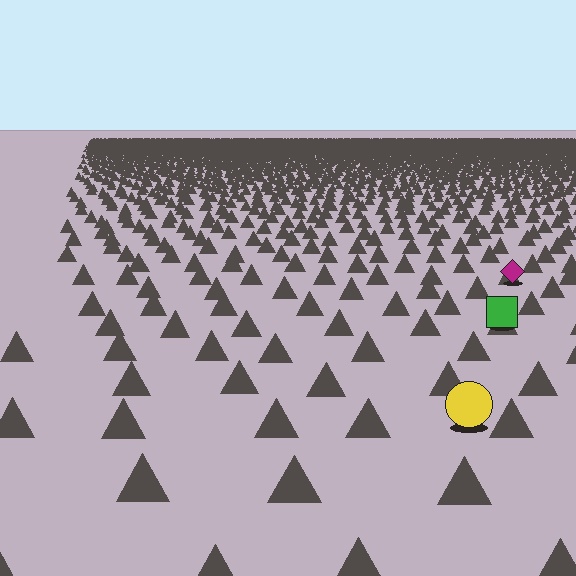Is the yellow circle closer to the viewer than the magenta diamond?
Yes. The yellow circle is closer — you can tell from the texture gradient: the ground texture is coarser near it.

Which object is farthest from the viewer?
The magenta diamond is farthest from the viewer. It appears smaller and the ground texture around it is denser.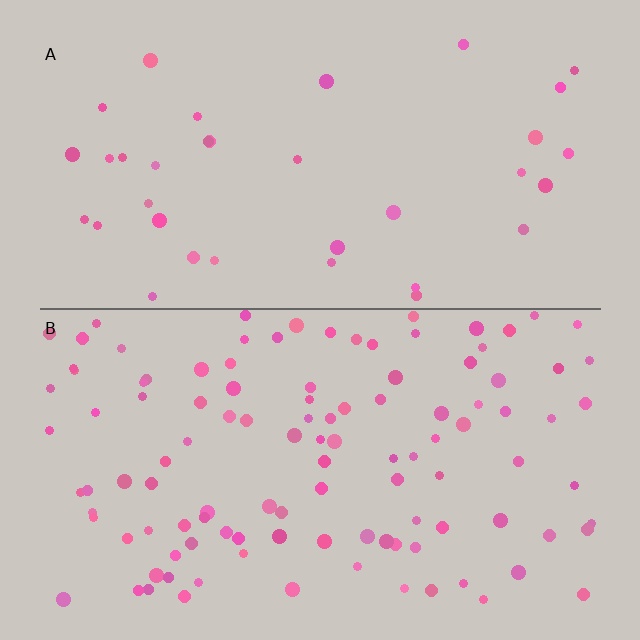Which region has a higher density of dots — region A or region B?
B (the bottom).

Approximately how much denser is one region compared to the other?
Approximately 3.2× — region B over region A.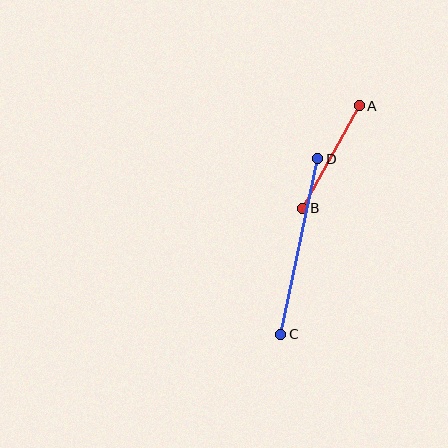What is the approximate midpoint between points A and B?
The midpoint is at approximately (331, 157) pixels.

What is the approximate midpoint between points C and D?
The midpoint is at approximately (299, 247) pixels.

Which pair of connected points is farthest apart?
Points C and D are farthest apart.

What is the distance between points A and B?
The distance is approximately 117 pixels.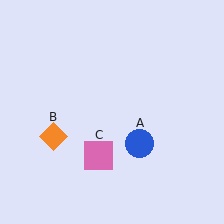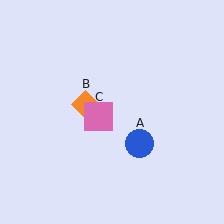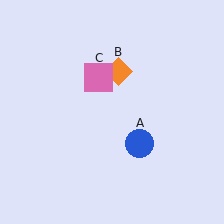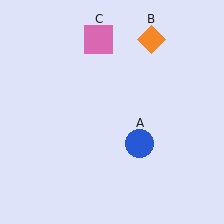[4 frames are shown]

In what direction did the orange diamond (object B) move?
The orange diamond (object B) moved up and to the right.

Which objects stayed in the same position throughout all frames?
Blue circle (object A) remained stationary.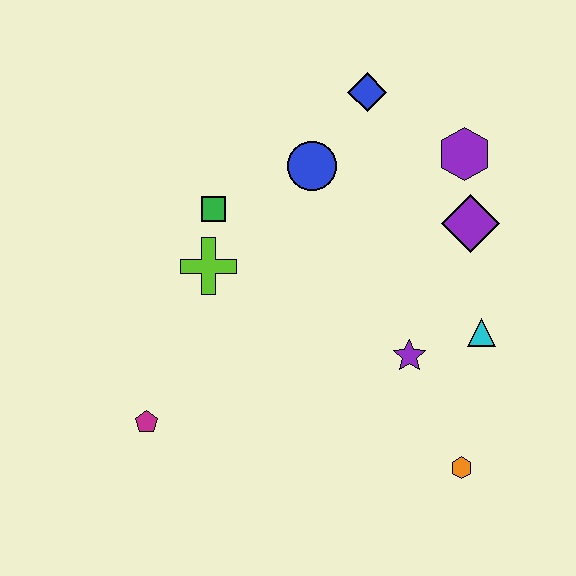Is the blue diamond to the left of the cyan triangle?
Yes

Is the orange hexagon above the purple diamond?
No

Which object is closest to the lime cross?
The green square is closest to the lime cross.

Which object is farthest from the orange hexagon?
The blue diamond is farthest from the orange hexagon.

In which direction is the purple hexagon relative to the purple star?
The purple hexagon is above the purple star.